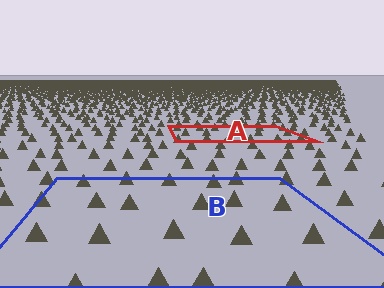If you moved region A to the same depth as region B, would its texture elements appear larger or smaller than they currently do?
They would appear larger. At a closer depth, the same texture elements are projected at a bigger on-screen size.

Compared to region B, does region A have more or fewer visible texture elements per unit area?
Region A has more texture elements per unit area — they are packed more densely because it is farther away.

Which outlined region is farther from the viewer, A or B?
Region A is farther from the viewer — the texture elements inside it appear smaller and more densely packed.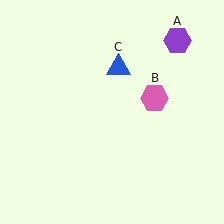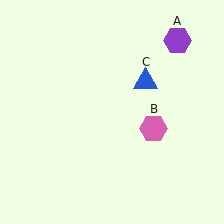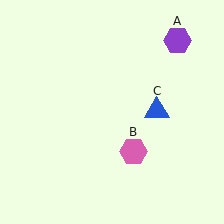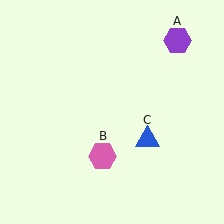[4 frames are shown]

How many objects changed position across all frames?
2 objects changed position: pink hexagon (object B), blue triangle (object C).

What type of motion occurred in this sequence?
The pink hexagon (object B), blue triangle (object C) rotated clockwise around the center of the scene.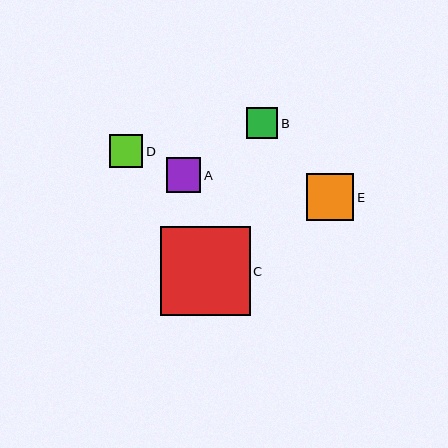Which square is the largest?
Square C is the largest with a size of approximately 90 pixels.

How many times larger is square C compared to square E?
Square C is approximately 1.9 times the size of square E.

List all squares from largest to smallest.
From largest to smallest: C, E, A, D, B.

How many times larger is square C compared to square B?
Square C is approximately 2.9 times the size of square B.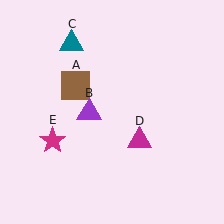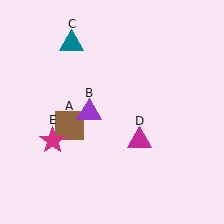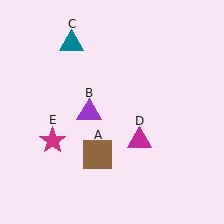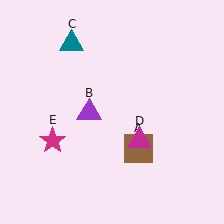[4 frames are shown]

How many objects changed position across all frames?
1 object changed position: brown square (object A).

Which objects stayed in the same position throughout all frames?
Purple triangle (object B) and teal triangle (object C) and magenta triangle (object D) and magenta star (object E) remained stationary.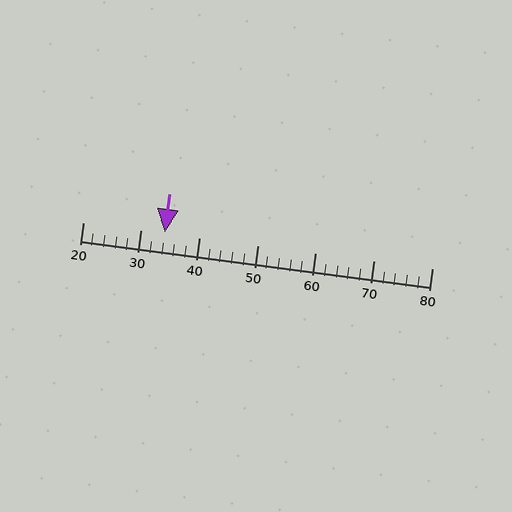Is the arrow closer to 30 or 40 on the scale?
The arrow is closer to 30.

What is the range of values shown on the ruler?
The ruler shows values from 20 to 80.